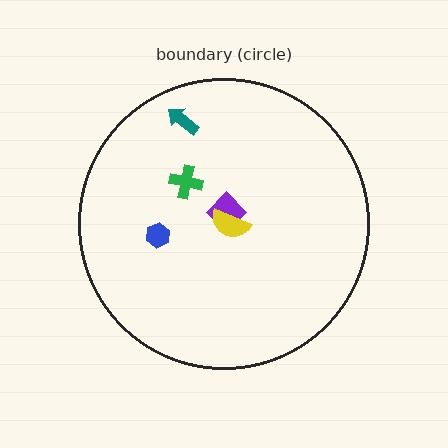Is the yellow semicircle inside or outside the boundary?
Inside.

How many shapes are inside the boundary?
5 inside, 0 outside.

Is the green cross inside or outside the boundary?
Inside.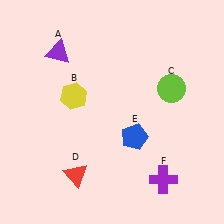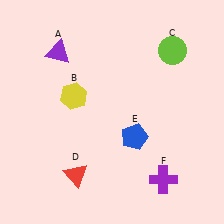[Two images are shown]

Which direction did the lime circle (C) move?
The lime circle (C) moved up.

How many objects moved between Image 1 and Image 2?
1 object moved between the two images.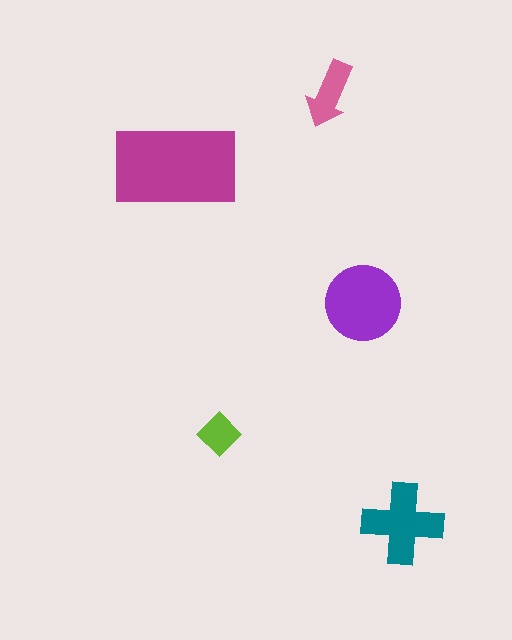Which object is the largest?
The magenta rectangle.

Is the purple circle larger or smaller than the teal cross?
Larger.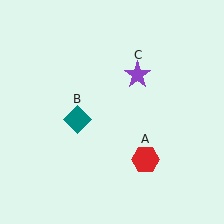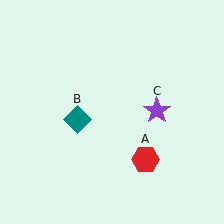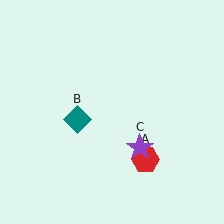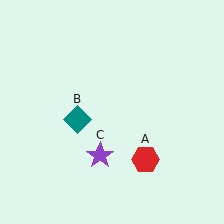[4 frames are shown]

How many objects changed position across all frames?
1 object changed position: purple star (object C).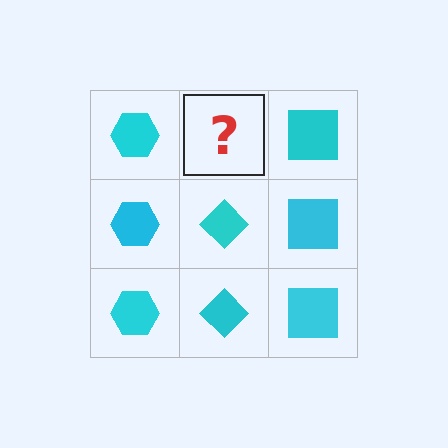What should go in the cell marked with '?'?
The missing cell should contain a cyan diamond.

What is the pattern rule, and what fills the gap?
The rule is that each column has a consistent shape. The gap should be filled with a cyan diamond.